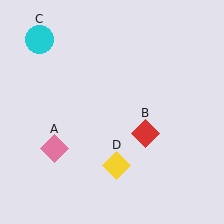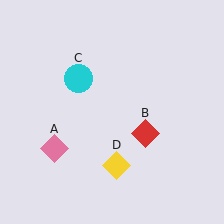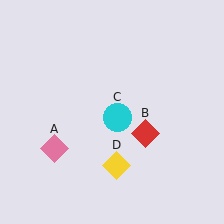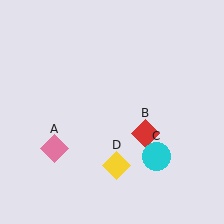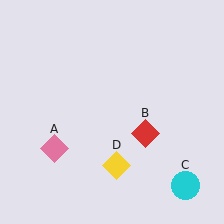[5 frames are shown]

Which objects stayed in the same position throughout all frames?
Pink diamond (object A) and red diamond (object B) and yellow diamond (object D) remained stationary.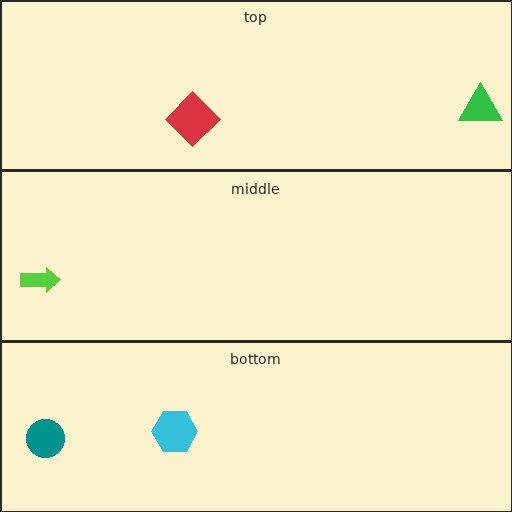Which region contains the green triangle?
The top region.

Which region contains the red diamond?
The top region.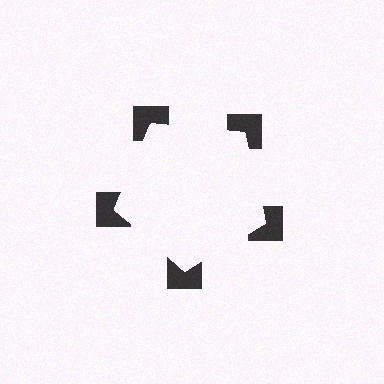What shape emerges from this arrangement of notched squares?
An illusory pentagon — its edges are inferred from the aligned wedge cuts in the notched squares, not physically drawn.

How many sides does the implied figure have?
5 sides.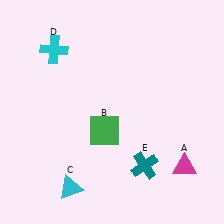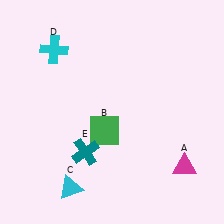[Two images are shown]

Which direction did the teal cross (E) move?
The teal cross (E) moved left.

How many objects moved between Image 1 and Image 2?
1 object moved between the two images.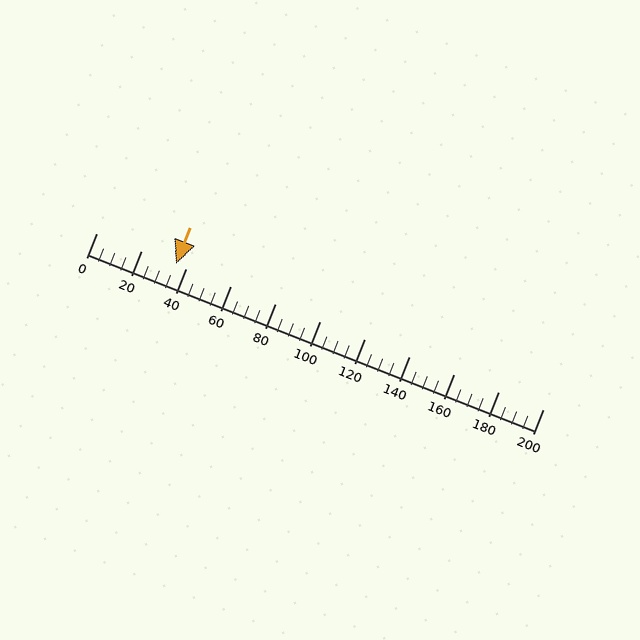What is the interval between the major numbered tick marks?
The major tick marks are spaced 20 units apart.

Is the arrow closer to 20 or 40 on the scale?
The arrow is closer to 40.